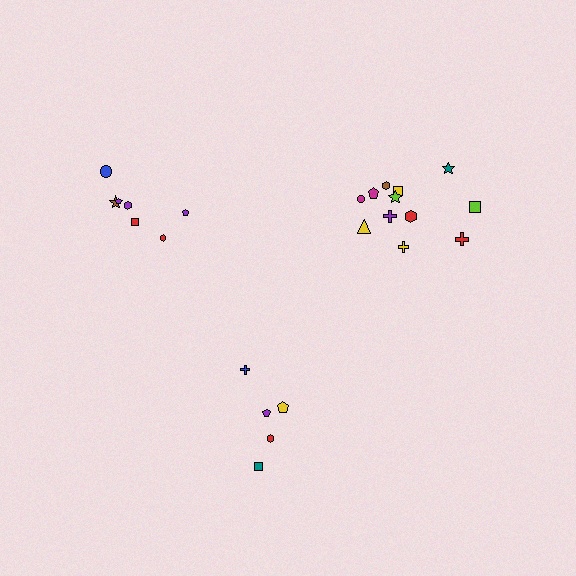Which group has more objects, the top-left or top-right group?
The top-right group.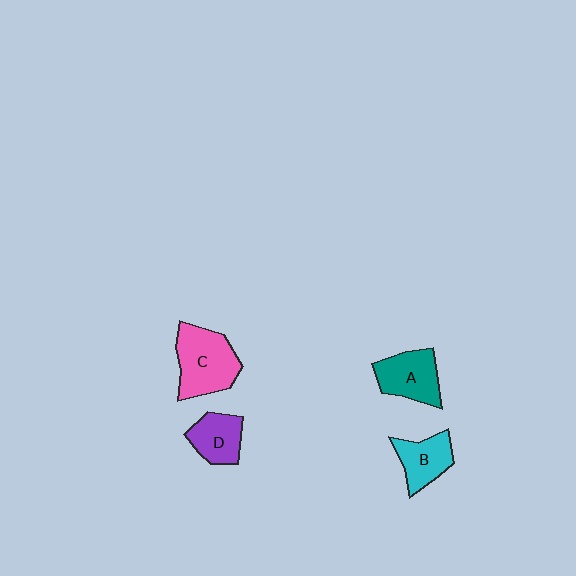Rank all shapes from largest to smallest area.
From largest to smallest: C (pink), A (teal), B (cyan), D (purple).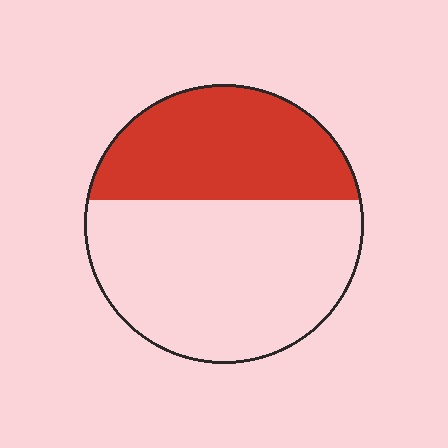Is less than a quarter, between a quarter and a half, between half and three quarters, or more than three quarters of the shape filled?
Between a quarter and a half.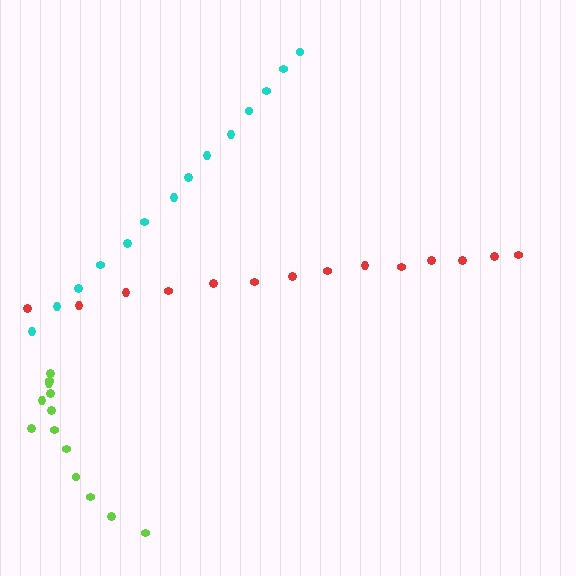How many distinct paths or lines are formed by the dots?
There are 3 distinct paths.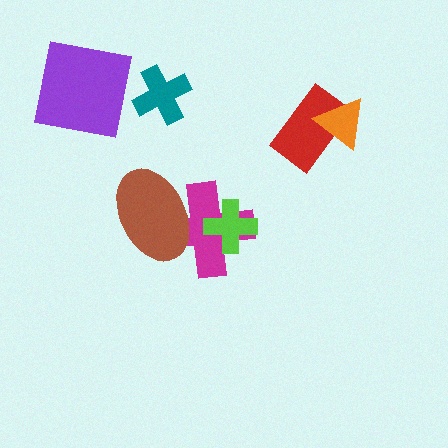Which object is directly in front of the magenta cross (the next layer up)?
The lime cross is directly in front of the magenta cross.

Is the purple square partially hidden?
No, no other shape covers it.